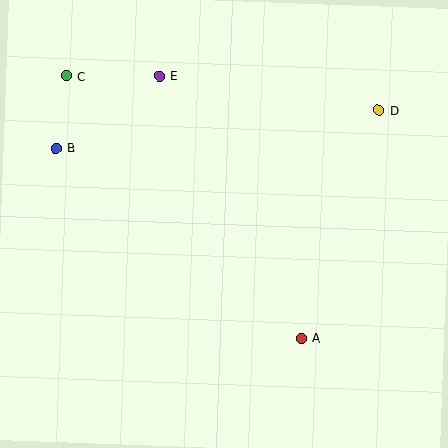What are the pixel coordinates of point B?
Point B is at (56, 148).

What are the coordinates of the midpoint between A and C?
The midpoint between A and C is at (184, 207).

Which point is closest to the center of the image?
Point A at (301, 338) is closest to the center.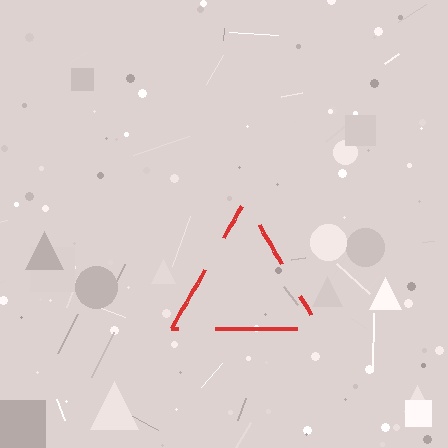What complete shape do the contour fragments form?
The contour fragments form a triangle.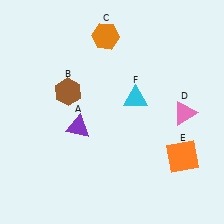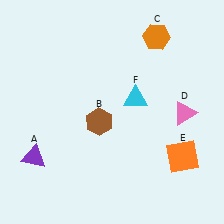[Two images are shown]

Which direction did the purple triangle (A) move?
The purple triangle (A) moved left.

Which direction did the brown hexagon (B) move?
The brown hexagon (B) moved right.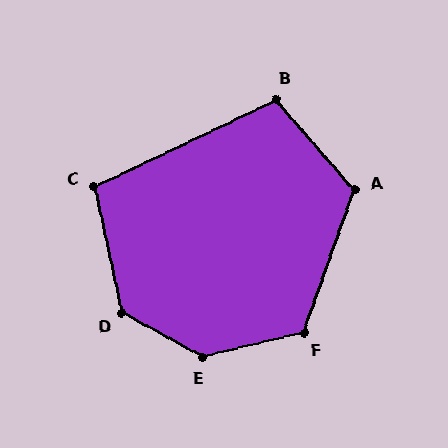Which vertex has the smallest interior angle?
C, at approximately 103 degrees.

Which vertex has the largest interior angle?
E, at approximately 137 degrees.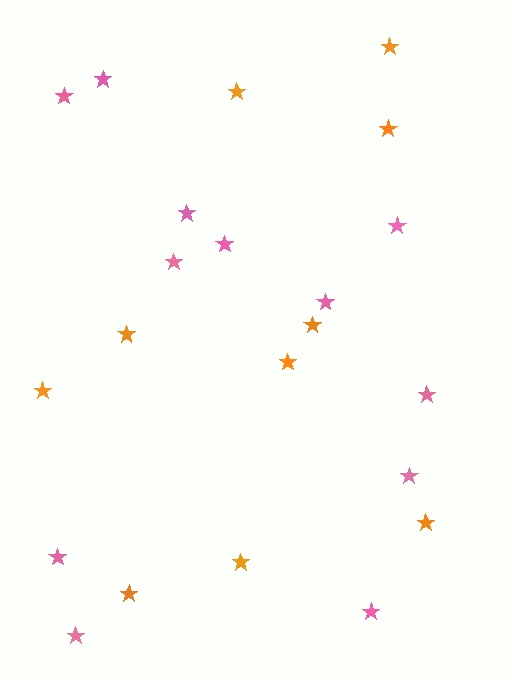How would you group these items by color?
There are 2 groups: one group of pink stars (12) and one group of orange stars (10).